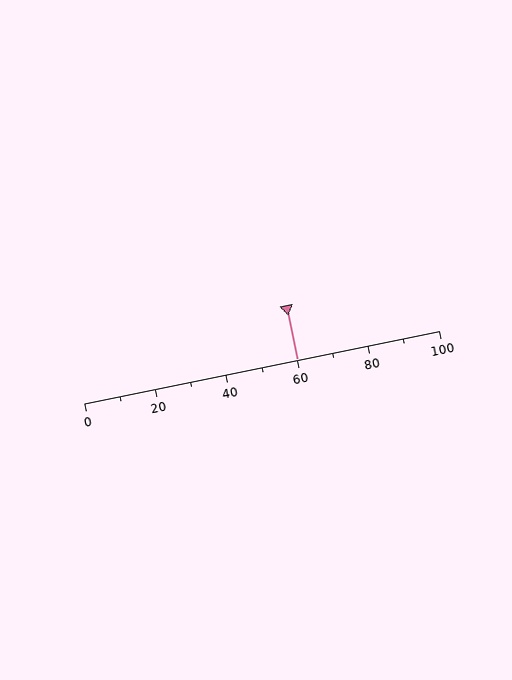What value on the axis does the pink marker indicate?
The marker indicates approximately 60.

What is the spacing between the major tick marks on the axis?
The major ticks are spaced 20 apart.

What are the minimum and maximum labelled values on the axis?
The axis runs from 0 to 100.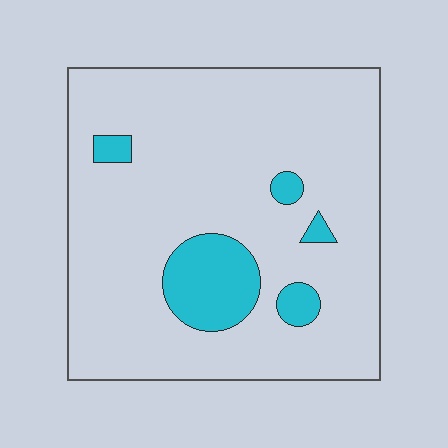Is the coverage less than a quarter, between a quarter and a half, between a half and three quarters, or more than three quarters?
Less than a quarter.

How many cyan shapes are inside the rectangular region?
5.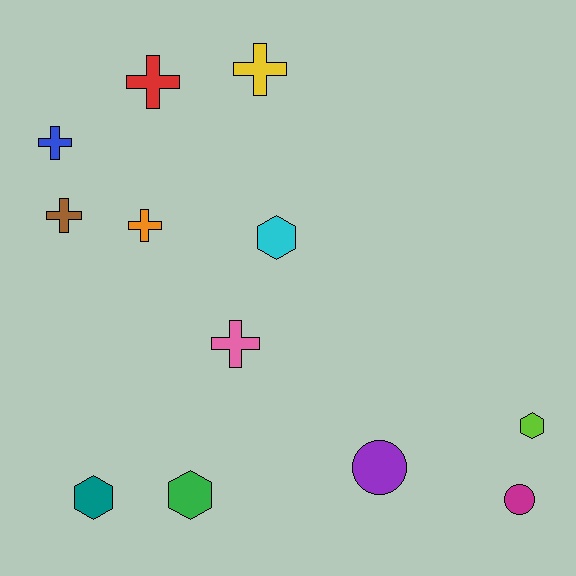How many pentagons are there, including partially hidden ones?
There are no pentagons.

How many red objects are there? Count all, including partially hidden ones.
There is 1 red object.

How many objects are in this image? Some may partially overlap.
There are 12 objects.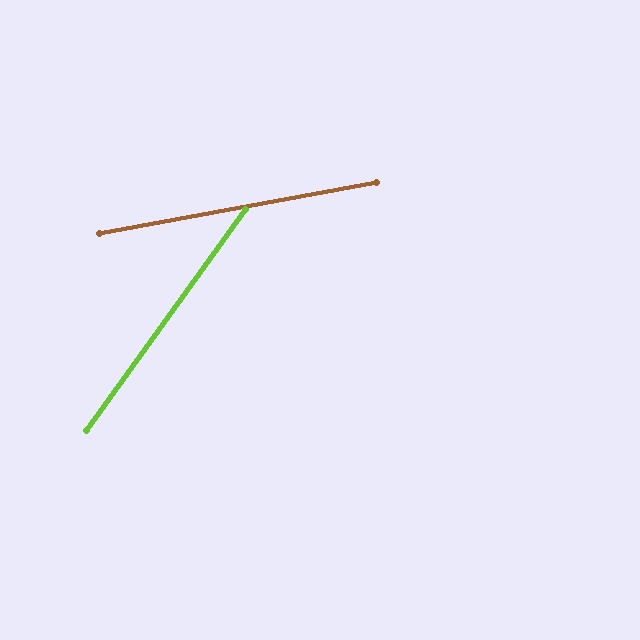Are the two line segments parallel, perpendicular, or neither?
Neither parallel nor perpendicular — they differ by about 44°.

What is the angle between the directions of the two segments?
Approximately 44 degrees.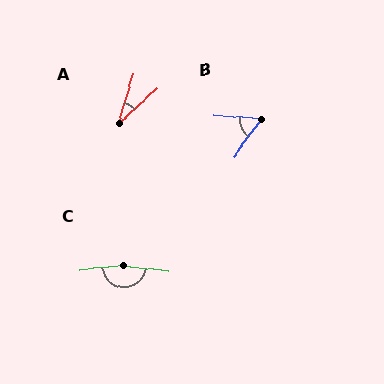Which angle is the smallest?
A, at approximately 31 degrees.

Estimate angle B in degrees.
Approximately 58 degrees.